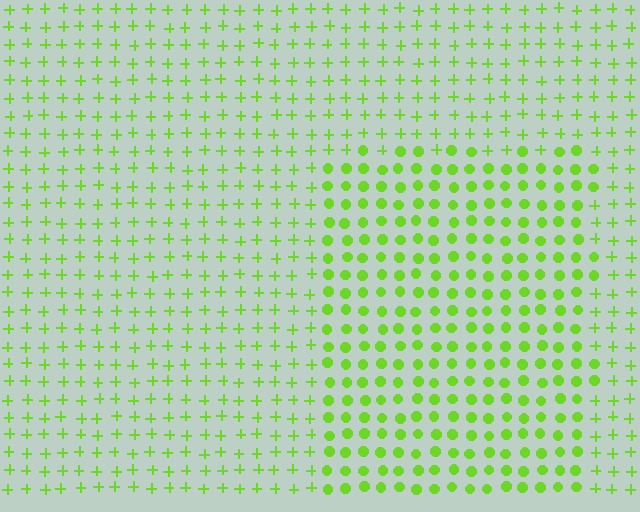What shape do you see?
I see a rectangle.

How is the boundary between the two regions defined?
The boundary is defined by a change in element shape: circles inside vs. plus signs outside. All elements share the same color and spacing.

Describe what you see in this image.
The image is filled with small lime elements arranged in a uniform grid. A rectangle-shaped region contains circles, while the surrounding area contains plus signs. The boundary is defined purely by the change in element shape.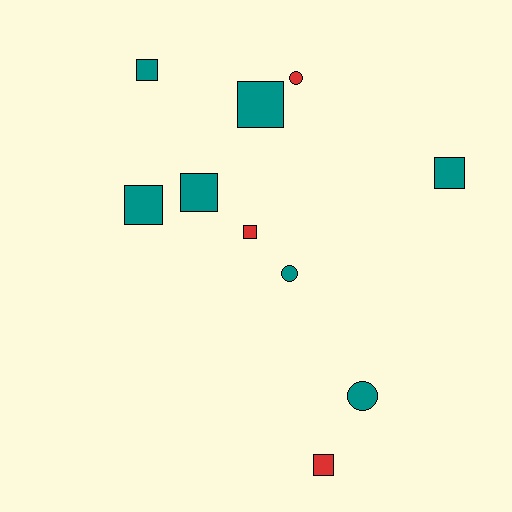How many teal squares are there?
There are 5 teal squares.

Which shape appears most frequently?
Square, with 7 objects.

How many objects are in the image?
There are 10 objects.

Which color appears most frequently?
Teal, with 7 objects.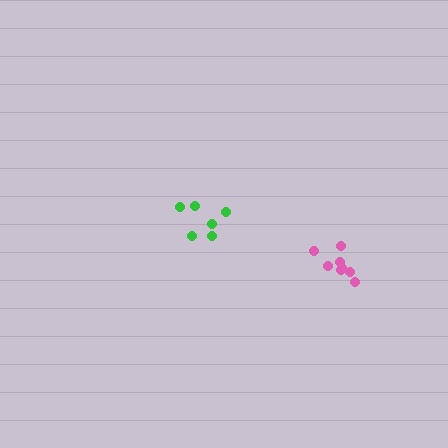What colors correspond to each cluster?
The clusters are colored: green, pink.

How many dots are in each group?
Group 1: 6 dots, Group 2: 8 dots (14 total).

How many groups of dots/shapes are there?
There are 2 groups.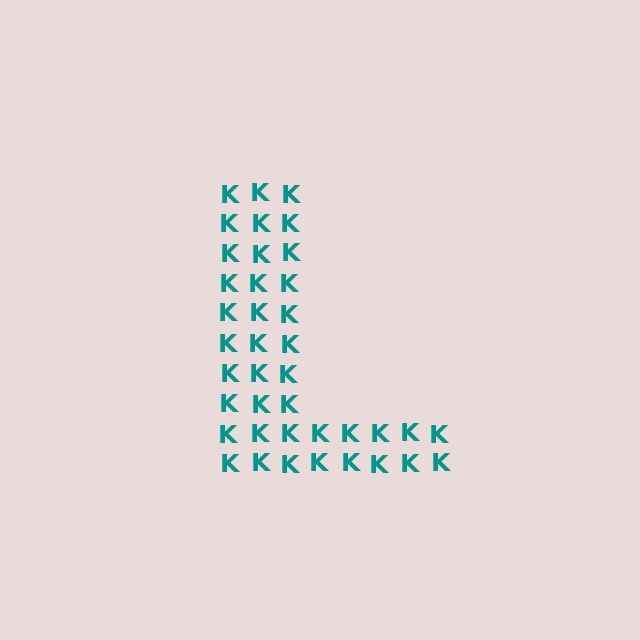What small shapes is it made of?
It is made of small letter K's.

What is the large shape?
The large shape is the letter L.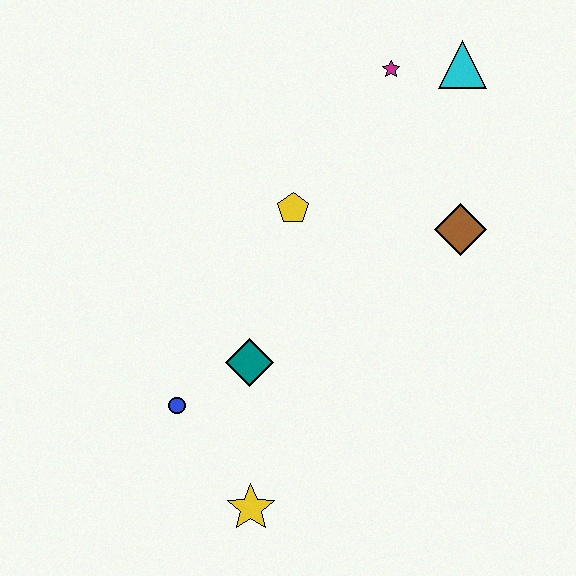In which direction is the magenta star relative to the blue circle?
The magenta star is above the blue circle.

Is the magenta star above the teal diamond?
Yes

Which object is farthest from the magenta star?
The yellow star is farthest from the magenta star.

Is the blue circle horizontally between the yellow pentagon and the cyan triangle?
No